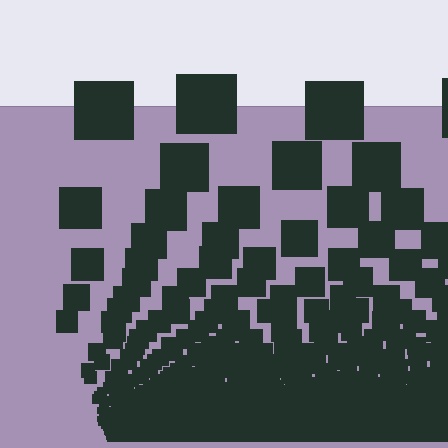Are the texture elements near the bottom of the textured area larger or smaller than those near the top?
Smaller. The gradient is inverted — elements near the bottom are smaller and denser.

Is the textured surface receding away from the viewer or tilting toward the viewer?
The surface appears to tilt toward the viewer. Texture elements get larger and sparser toward the top.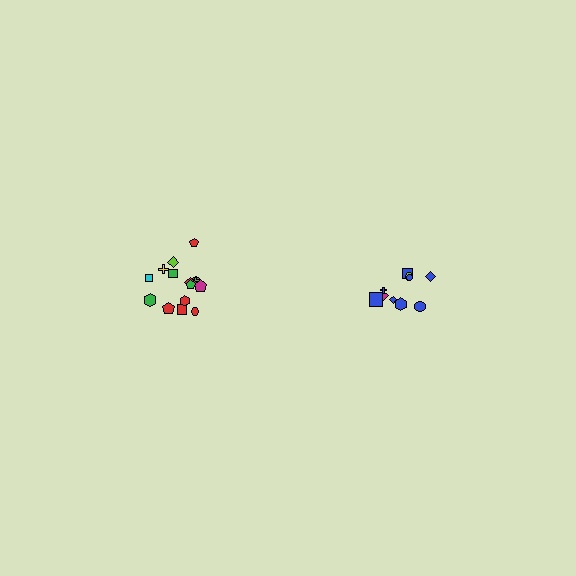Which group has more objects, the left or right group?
The left group.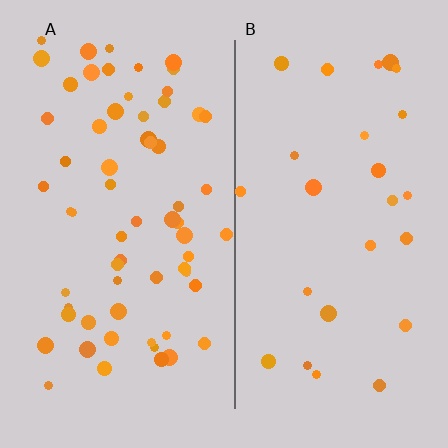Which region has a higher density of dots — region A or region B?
A (the left).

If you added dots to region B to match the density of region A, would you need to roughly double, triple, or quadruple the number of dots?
Approximately double.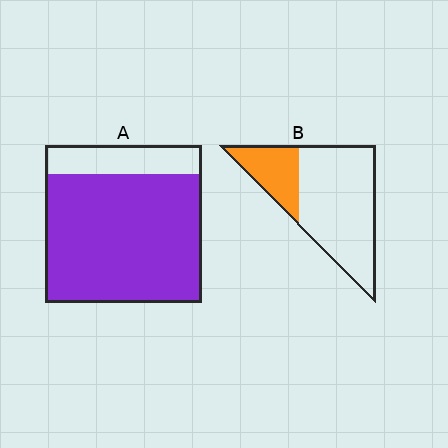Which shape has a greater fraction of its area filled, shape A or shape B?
Shape A.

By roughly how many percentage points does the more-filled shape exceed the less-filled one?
By roughly 55 percentage points (A over B).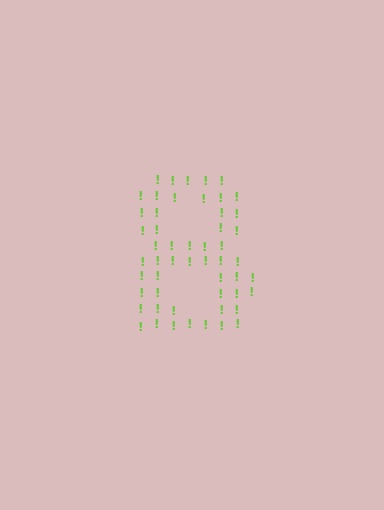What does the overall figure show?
The overall figure shows the digit 8.